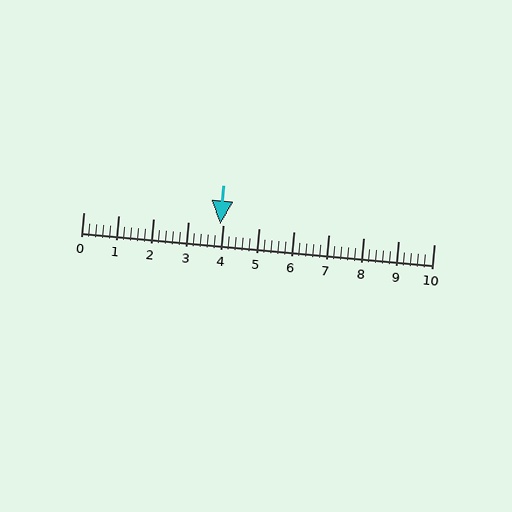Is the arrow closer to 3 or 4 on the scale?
The arrow is closer to 4.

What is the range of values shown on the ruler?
The ruler shows values from 0 to 10.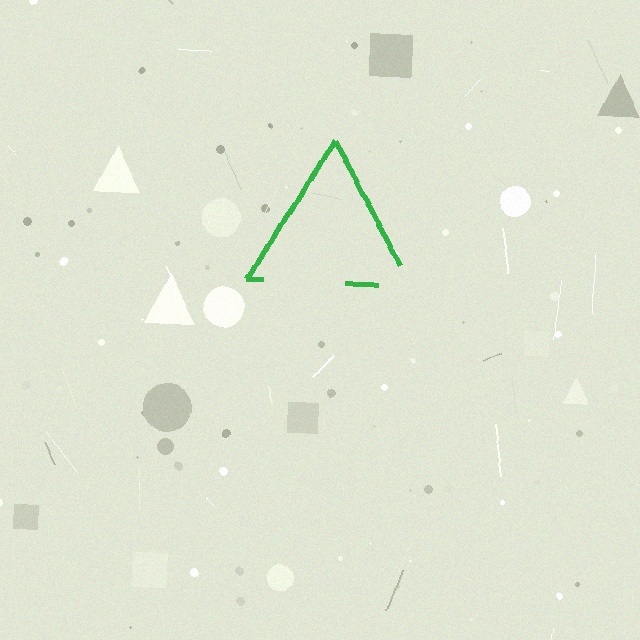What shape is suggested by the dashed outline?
The dashed outline suggests a triangle.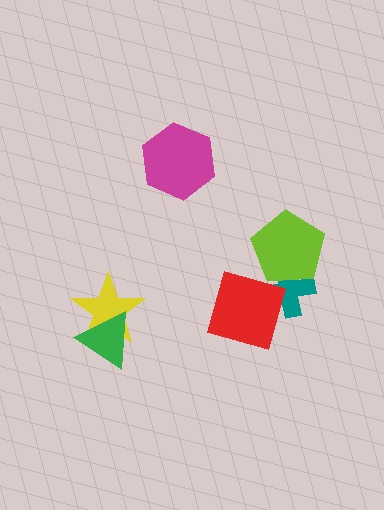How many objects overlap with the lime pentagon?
2 objects overlap with the lime pentagon.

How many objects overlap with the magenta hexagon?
0 objects overlap with the magenta hexagon.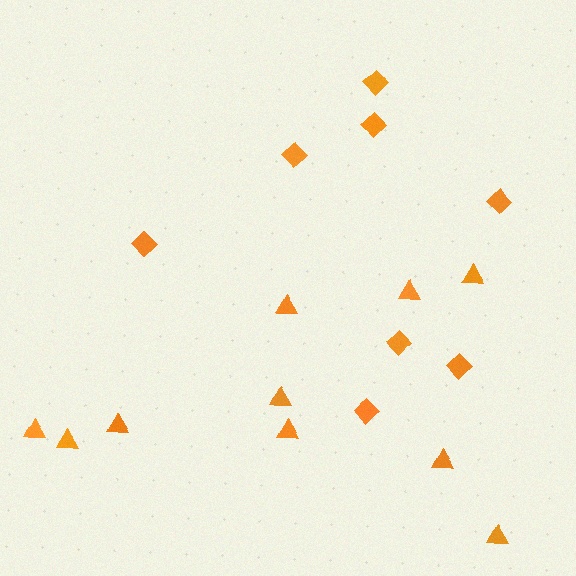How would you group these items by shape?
There are 2 groups: one group of triangles (10) and one group of diamonds (8).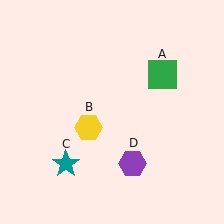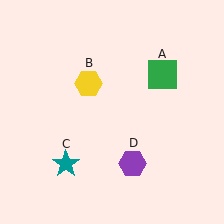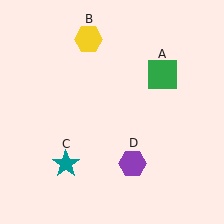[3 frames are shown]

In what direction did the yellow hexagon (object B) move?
The yellow hexagon (object B) moved up.